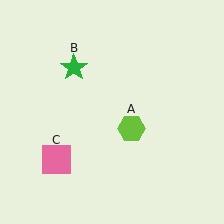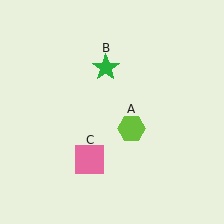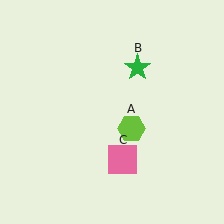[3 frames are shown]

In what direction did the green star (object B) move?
The green star (object B) moved right.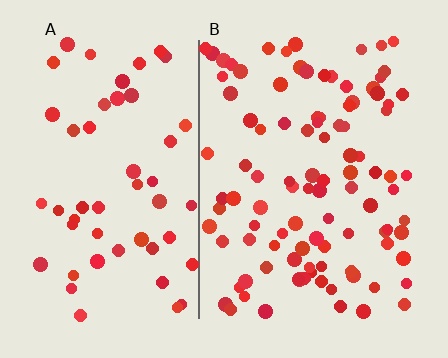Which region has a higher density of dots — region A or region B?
B (the right).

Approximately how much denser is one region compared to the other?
Approximately 1.9× — region B over region A.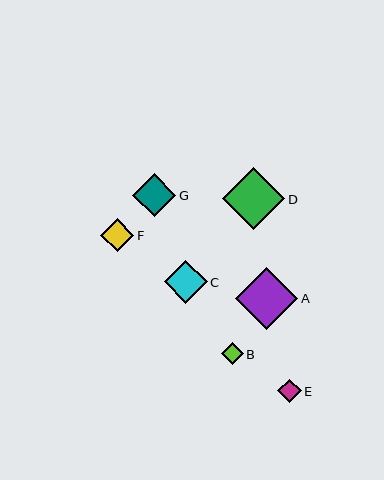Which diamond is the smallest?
Diamond B is the smallest with a size of approximately 22 pixels.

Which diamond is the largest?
Diamond D is the largest with a size of approximately 62 pixels.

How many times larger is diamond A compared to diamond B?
Diamond A is approximately 2.8 times the size of diamond B.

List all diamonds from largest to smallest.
From largest to smallest: D, A, G, C, F, E, B.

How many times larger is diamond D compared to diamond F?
Diamond D is approximately 1.9 times the size of diamond F.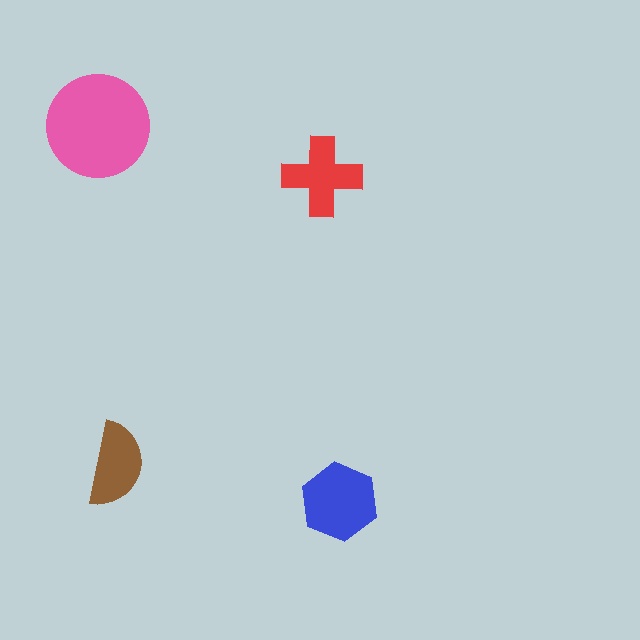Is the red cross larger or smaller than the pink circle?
Smaller.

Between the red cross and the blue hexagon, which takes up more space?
The blue hexagon.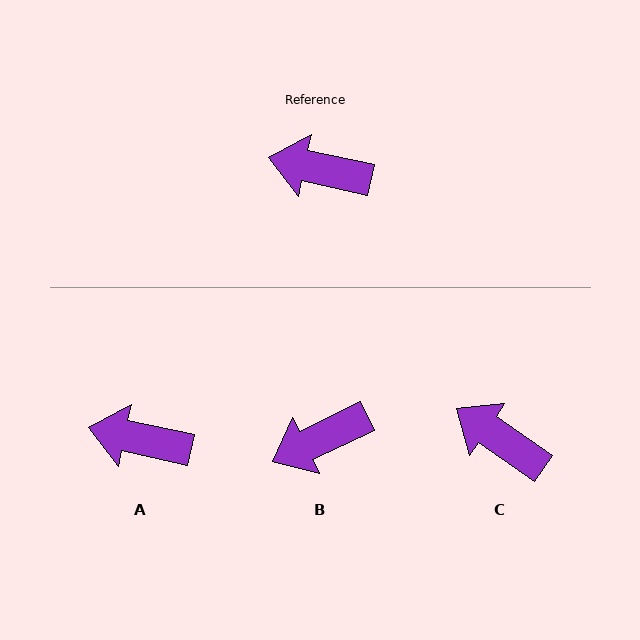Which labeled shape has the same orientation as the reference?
A.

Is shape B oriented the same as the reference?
No, it is off by about 38 degrees.